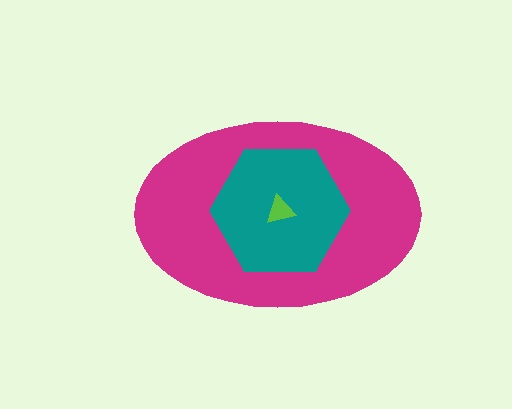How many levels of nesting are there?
3.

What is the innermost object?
The lime triangle.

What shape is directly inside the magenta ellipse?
The teal hexagon.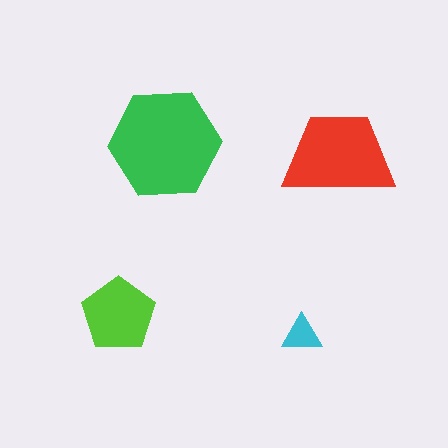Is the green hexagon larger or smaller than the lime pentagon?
Larger.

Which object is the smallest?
The cyan triangle.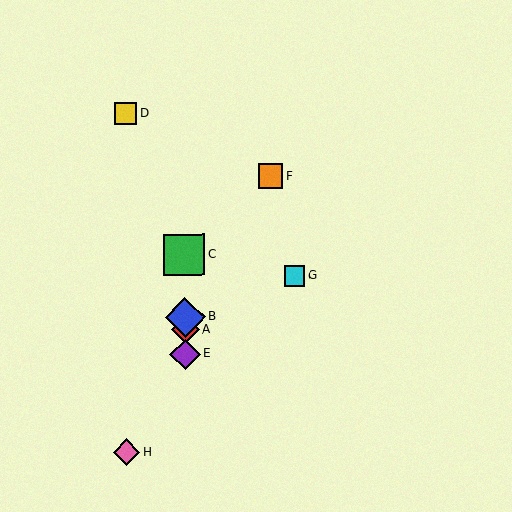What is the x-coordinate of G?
Object G is at x≈295.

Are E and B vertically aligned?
Yes, both are at x≈185.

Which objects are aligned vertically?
Objects A, B, C, E are aligned vertically.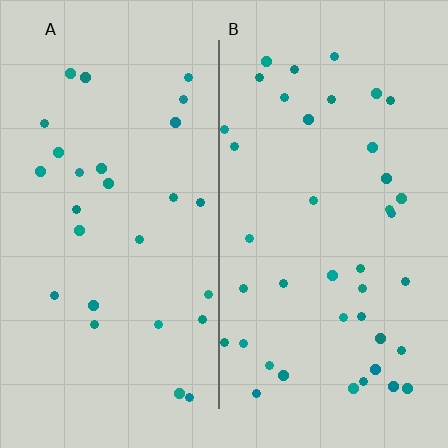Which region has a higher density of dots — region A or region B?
B (the right).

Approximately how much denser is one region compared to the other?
Approximately 1.5× — region B over region A.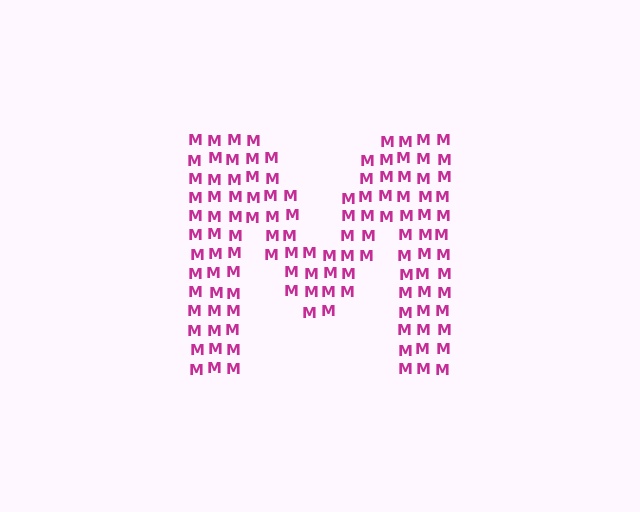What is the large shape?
The large shape is the letter M.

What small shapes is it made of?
It is made of small letter M's.